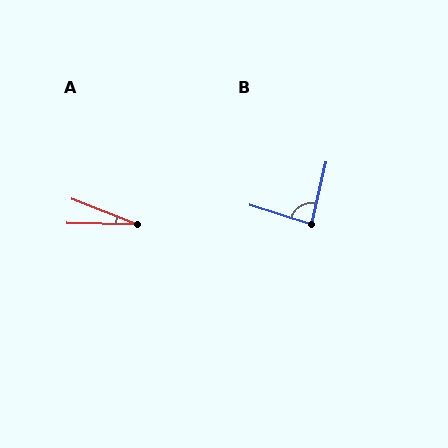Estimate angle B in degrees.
Approximately 85 degrees.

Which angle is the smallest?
A, at approximately 19 degrees.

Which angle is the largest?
B, at approximately 85 degrees.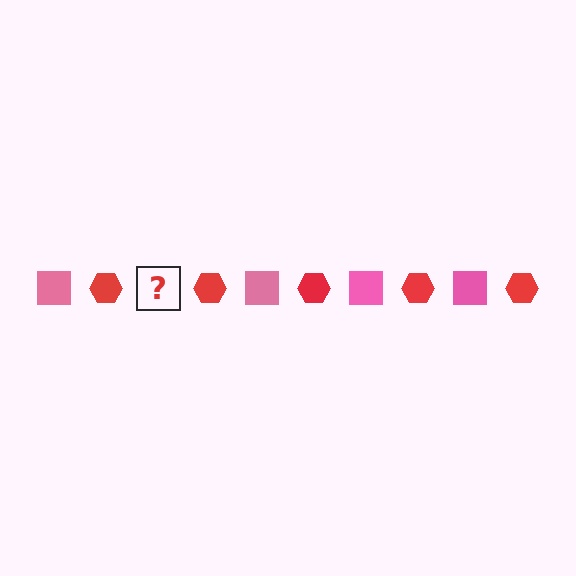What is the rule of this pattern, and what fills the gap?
The rule is that the pattern alternates between pink square and red hexagon. The gap should be filled with a pink square.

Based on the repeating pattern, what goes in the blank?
The blank should be a pink square.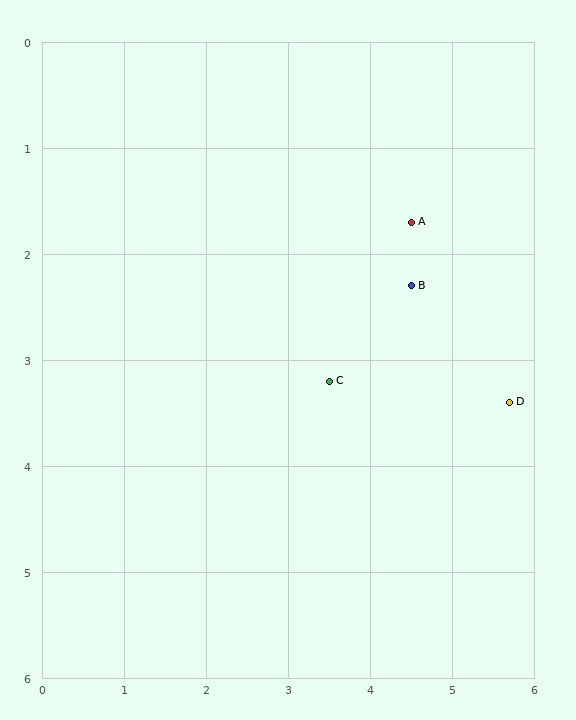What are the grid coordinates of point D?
Point D is at approximately (5.7, 3.4).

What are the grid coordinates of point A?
Point A is at approximately (4.5, 1.7).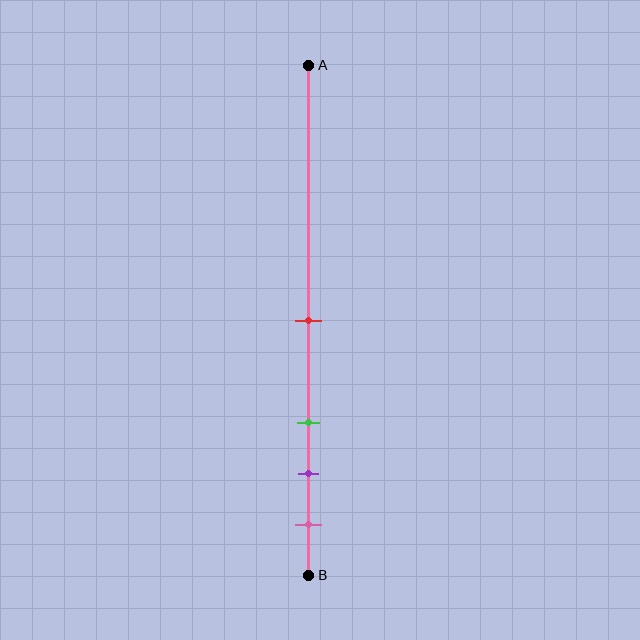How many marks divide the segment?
There are 4 marks dividing the segment.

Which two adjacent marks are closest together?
The purple and pink marks are the closest adjacent pair.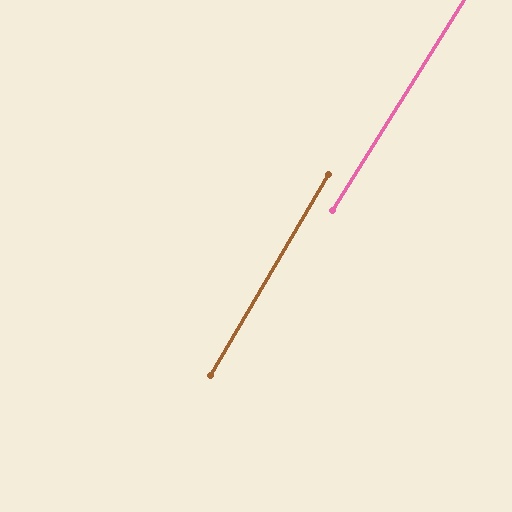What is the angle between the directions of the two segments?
Approximately 2 degrees.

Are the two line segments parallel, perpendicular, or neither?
Parallel — their directions differ by only 1.6°.